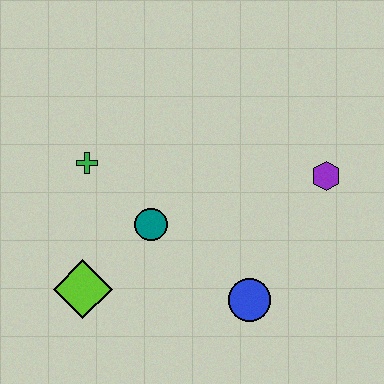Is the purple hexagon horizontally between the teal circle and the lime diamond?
No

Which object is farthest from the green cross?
The purple hexagon is farthest from the green cross.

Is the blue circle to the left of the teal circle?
No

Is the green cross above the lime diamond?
Yes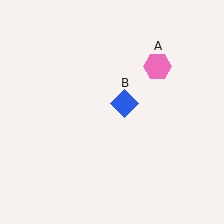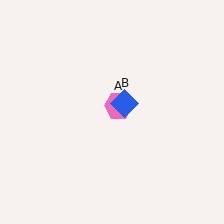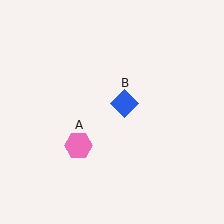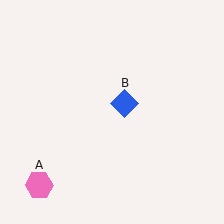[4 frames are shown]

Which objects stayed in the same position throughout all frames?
Blue diamond (object B) remained stationary.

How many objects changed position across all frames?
1 object changed position: pink hexagon (object A).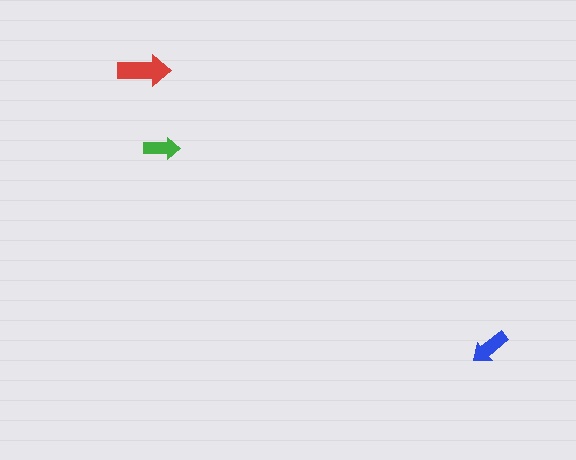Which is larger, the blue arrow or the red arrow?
The red one.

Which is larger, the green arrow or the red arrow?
The red one.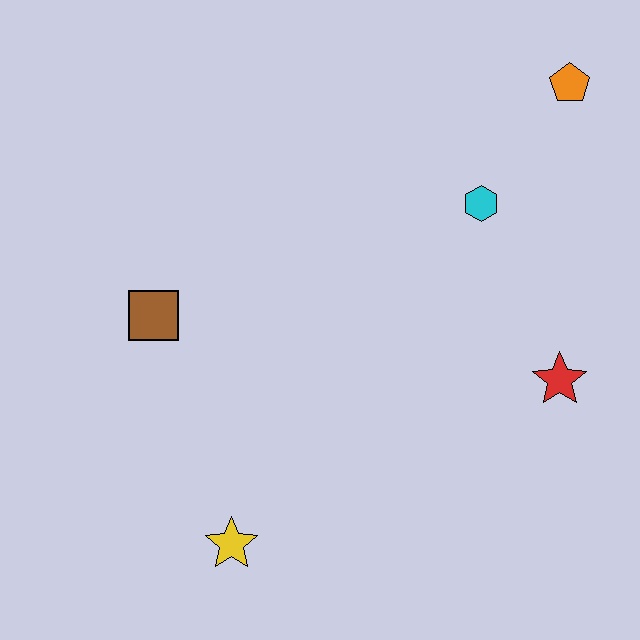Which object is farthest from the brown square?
The orange pentagon is farthest from the brown square.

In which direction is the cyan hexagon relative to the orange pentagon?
The cyan hexagon is below the orange pentagon.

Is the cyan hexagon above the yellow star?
Yes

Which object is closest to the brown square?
The yellow star is closest to the brown square.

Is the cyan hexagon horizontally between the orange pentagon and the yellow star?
Yes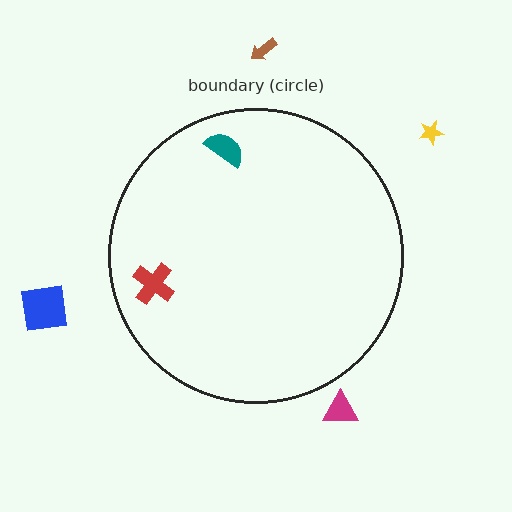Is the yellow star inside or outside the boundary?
Outside.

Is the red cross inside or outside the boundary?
Inside.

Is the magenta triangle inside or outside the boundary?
Outside.